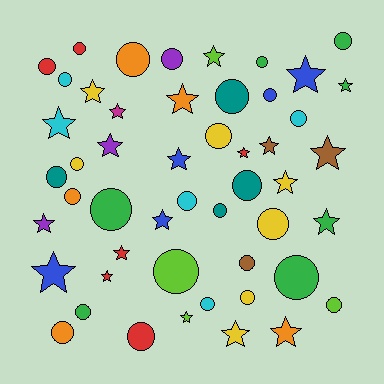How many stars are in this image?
There are 22 stars.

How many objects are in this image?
There are 50 objects.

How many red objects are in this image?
There are 6 red objects.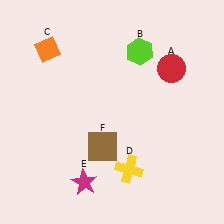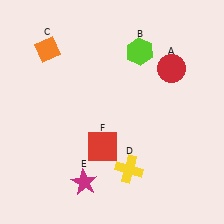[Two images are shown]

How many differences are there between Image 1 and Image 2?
There is 1 difference between the two images.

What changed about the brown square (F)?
In Image 1, F is brown. In Image 2, it changed to red.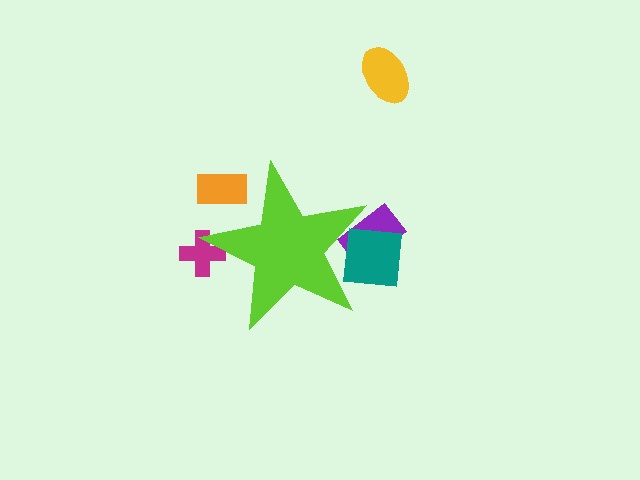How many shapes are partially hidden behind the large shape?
4 shapes are partially hidden.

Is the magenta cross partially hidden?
Yes, the magenta cross is partially hidden behind the lime star.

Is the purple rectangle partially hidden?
Yes, the purple rectangle is partially hidden behind the lime star.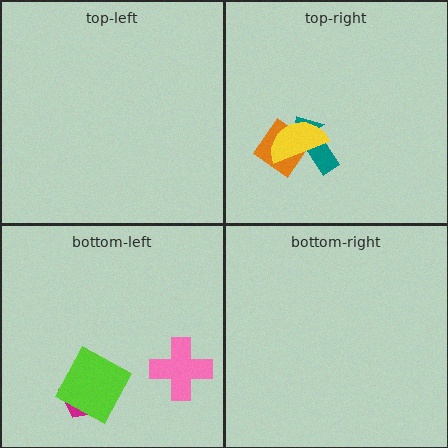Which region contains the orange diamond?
The top-right region.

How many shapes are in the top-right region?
3.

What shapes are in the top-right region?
The orange diamond, the teal arrow, the yellow semicircle.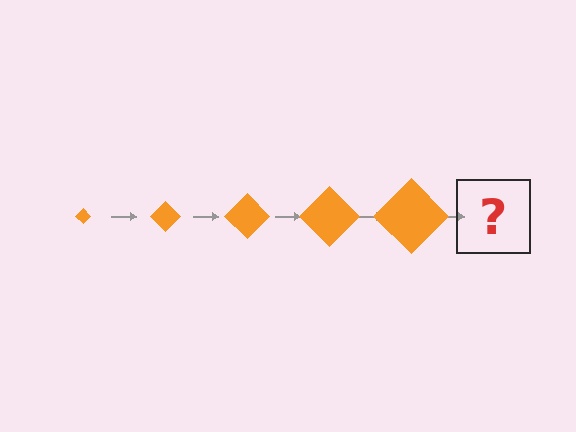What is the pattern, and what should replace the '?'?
The pattern is that the diamond gets progressively larger each step. The '?' should be an orange diamond, larger than the previous one.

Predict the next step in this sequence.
The next step is an orange diamond, larger than the previous one.